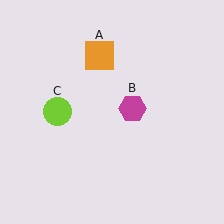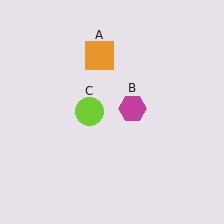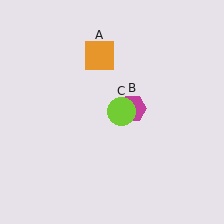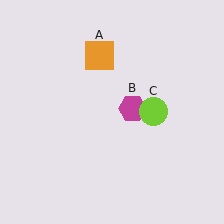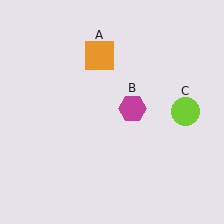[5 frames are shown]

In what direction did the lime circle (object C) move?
The lime circle (object C) moved right.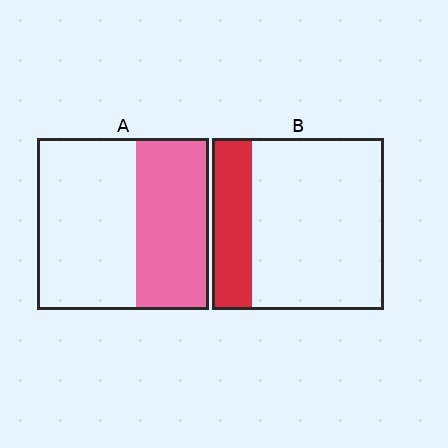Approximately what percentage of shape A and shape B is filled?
A is approximately 40% and B is approximately 25%.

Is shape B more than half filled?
No.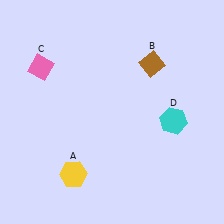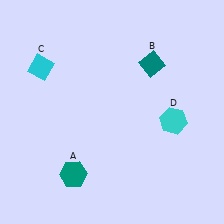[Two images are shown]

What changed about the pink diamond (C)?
In Image 1, C is pink. In Image 2, it changed to cyan.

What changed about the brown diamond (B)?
In Image 1, B is brown. In Image 2, it changed to teal.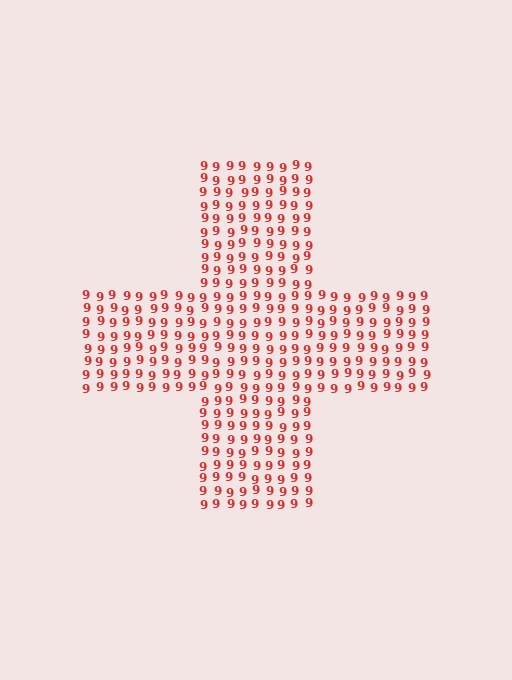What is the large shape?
The large shape is a cross.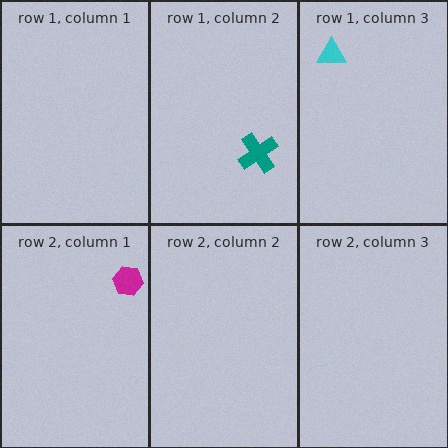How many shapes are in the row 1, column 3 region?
1.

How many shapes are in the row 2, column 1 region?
1.